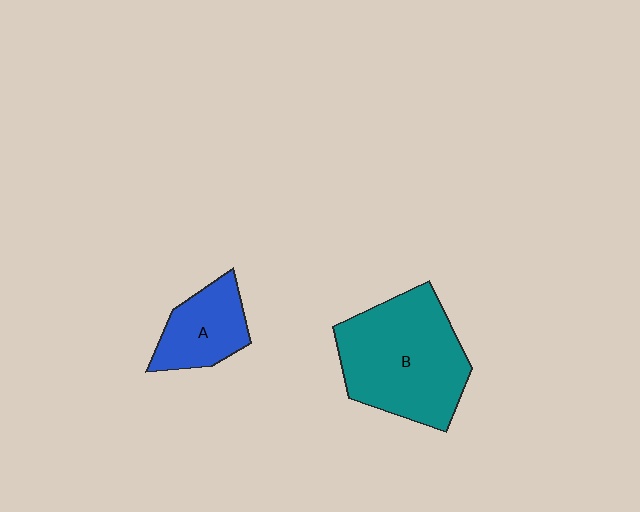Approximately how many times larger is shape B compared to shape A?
Approximately 2.2 times.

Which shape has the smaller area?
Shape A (blue).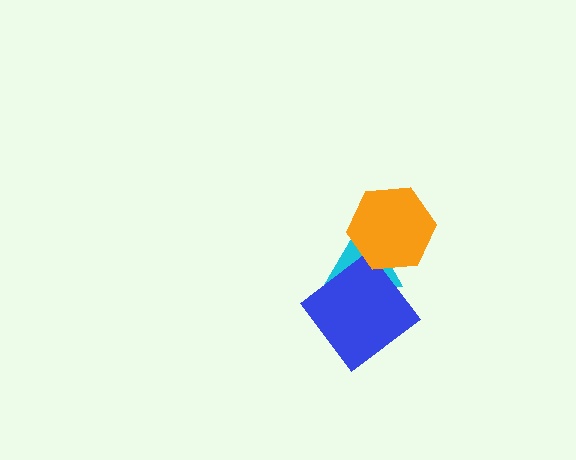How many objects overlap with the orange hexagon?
1 object overlaps with the orange hexagon.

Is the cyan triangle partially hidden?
Yes, it is partially covered by another shape.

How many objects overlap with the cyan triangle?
2 objects overlap with the cyan triangle.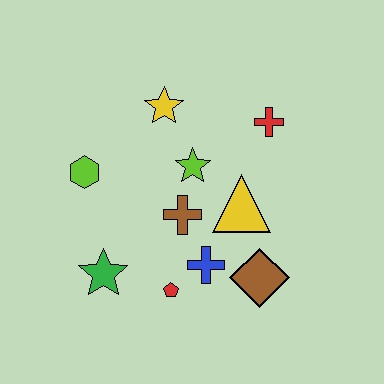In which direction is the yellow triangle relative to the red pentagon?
The yellow triangle is above the red pentagon.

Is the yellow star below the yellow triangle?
No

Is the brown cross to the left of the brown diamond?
Yes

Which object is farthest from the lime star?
The green star is farthest from the lime star.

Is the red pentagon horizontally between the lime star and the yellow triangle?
No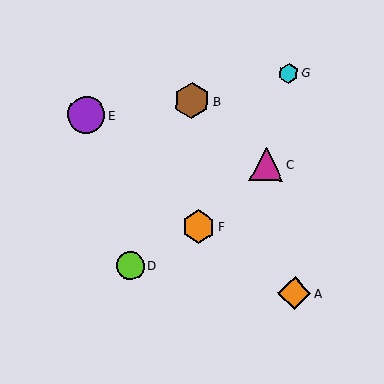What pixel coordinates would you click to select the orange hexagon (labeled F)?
Click at (199, 227) to select the orange hexagon F.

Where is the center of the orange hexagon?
The center of the orange hexagon is at (199, 227).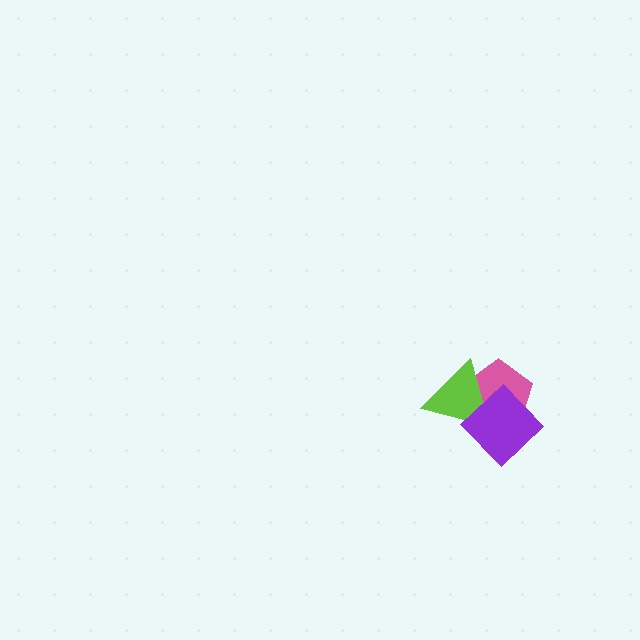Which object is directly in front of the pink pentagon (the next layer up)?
The lime triangle is directly in front of the pink pentagon.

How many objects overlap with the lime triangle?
2 objects overlap with the lime triangle.